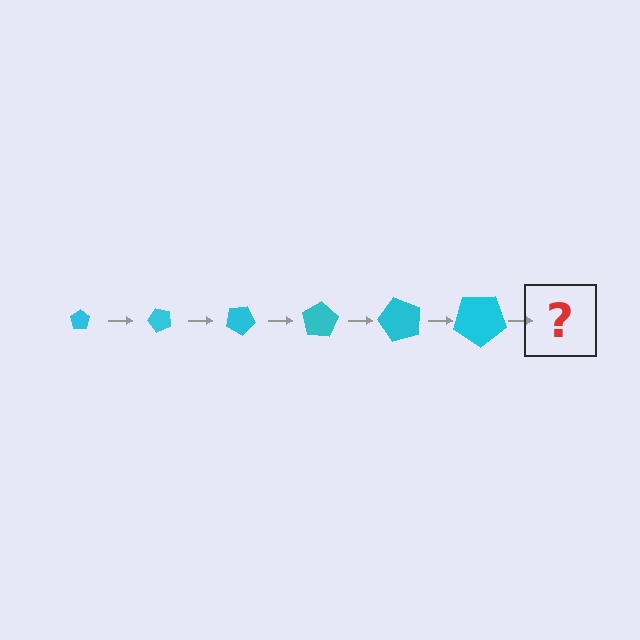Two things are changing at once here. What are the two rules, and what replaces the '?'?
The two rules are that the pentagon grows larger each step and it rotates 50 degrees each step. The '?' should be a pentagon, larger than the previous one and rotated 300 degrees from the start.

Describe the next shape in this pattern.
It should be a pentagon, larger than the previous one and rotated 300 degrees from the start.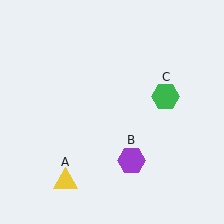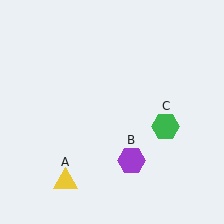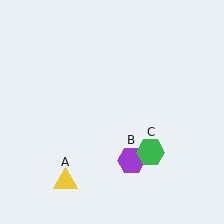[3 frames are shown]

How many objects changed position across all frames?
1 object changed position: green hexagon (object C).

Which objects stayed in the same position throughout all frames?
Yellow triangle (object A) and purple hexagon (object B) remained stationary.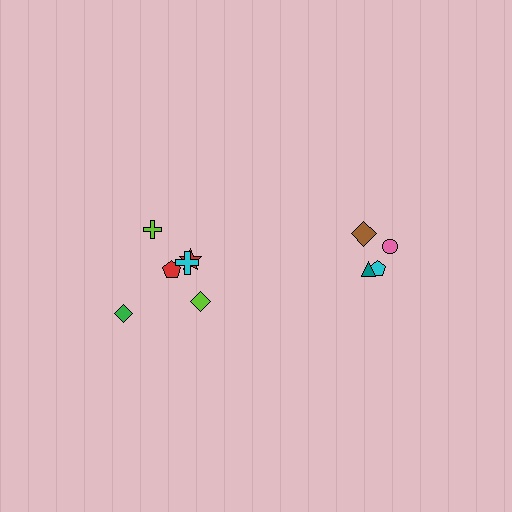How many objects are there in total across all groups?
There are 10 objects.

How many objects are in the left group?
There are 6 objects.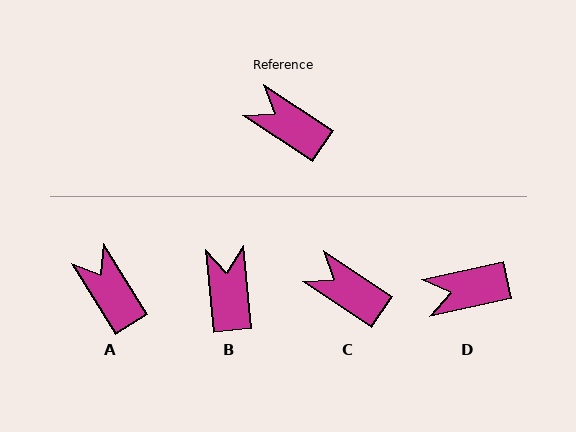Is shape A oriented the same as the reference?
No, it is off by about 24 degrees.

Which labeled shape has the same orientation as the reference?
C.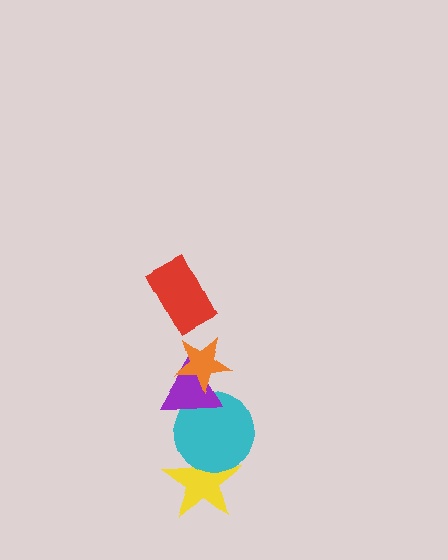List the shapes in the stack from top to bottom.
From top to bottom: the red rectangle, the orange star, the purple triangle, the cyan circle, the yellow star.